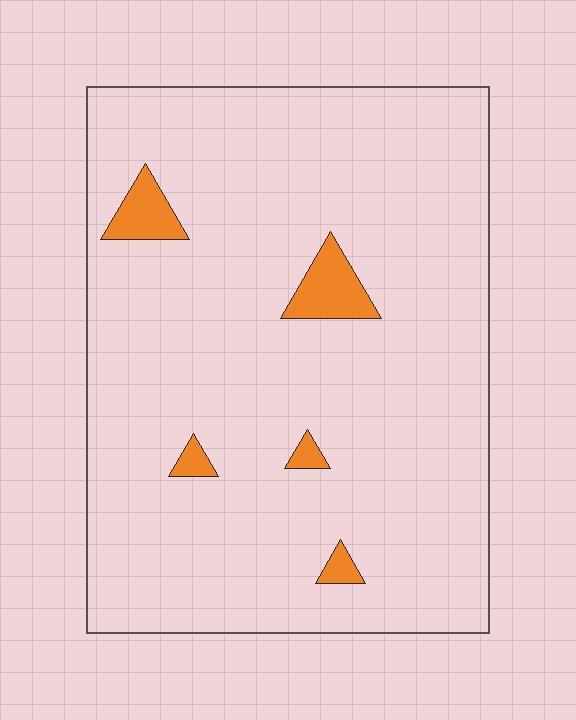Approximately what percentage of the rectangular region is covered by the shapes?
Approximately 5%.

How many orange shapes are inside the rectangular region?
5.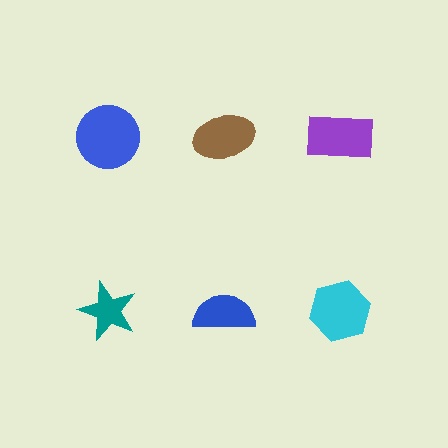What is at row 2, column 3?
A cyan hexagon.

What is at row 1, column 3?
A purple rectangle.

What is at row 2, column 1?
A teal star.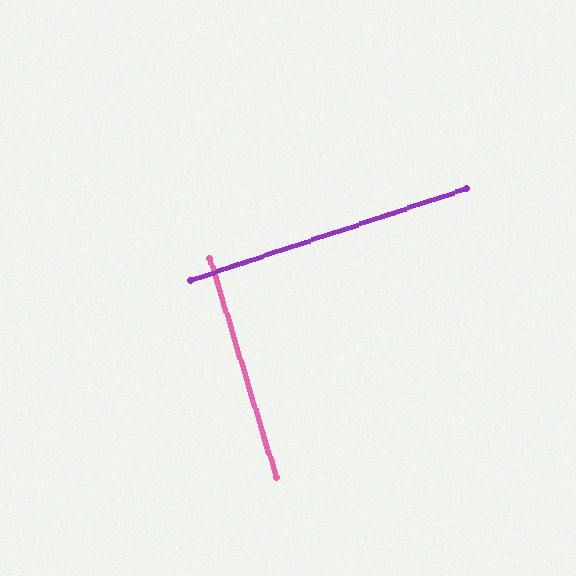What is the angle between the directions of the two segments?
Approximately 88 degrees.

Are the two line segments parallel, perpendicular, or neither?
Perpendicular — they meet at approximately 88°.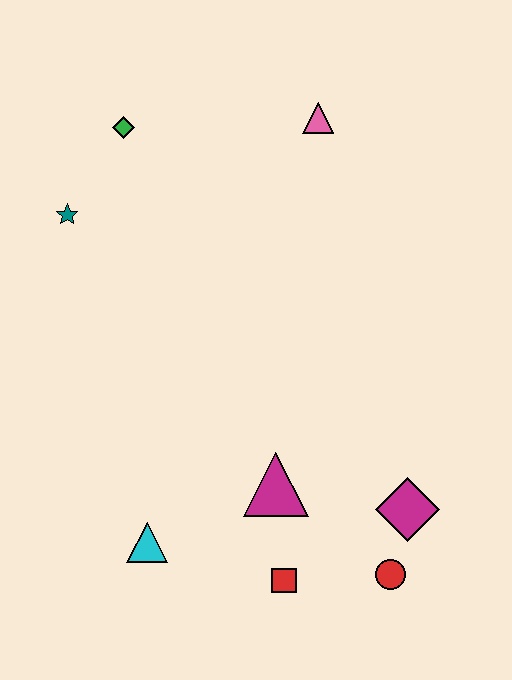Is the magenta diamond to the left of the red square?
No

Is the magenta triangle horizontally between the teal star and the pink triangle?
Yes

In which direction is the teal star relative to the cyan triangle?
The teal star is above the cyan triangle.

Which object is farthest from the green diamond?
The red circle is farthest from the green diamond.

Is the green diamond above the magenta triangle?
Yes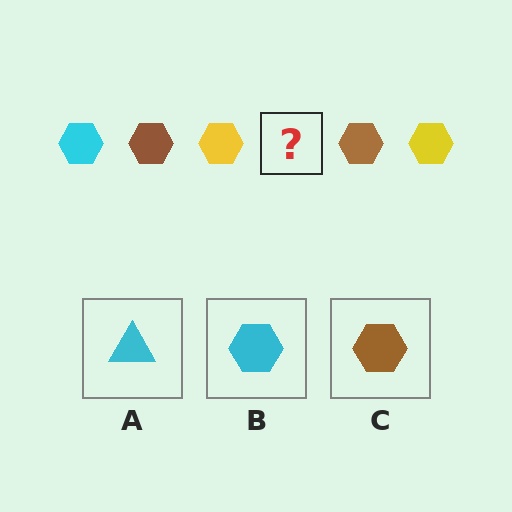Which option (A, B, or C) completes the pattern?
B.